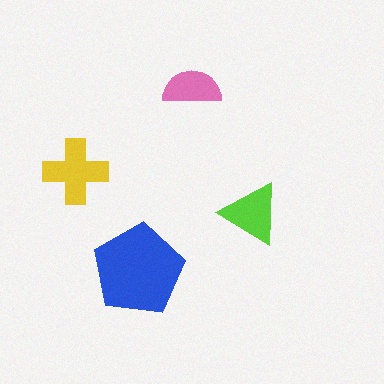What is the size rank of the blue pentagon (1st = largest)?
1st.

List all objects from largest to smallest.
The blue pentagon, the yellow cross, the lime triangle, the pink semicircle.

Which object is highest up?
The pink semicircle is topmost.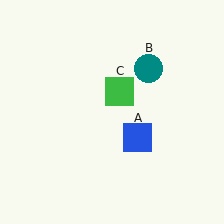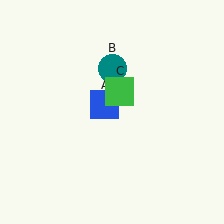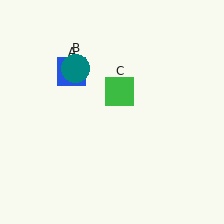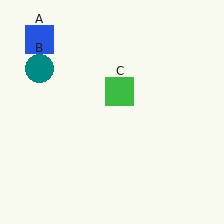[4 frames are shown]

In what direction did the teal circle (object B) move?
The teal circle (object B) moved left.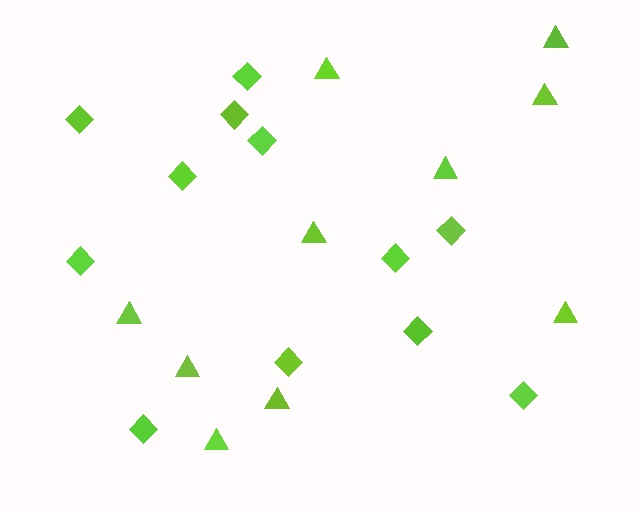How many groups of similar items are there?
There are 2 groups: one group of diamonds (12) and one group of triangles (10).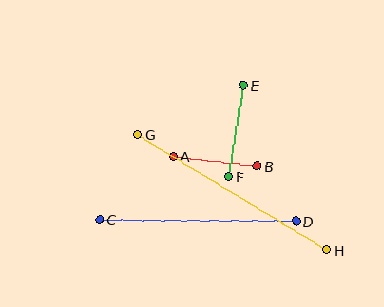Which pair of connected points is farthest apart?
Points G and H are farthest apart.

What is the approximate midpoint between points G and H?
The midpoint is at approximately (232, 192) pixels.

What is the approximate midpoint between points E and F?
The midpoint is at approximately (236, 131) pixels.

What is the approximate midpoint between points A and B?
The midpoint is at approximately (215, 161) pixels.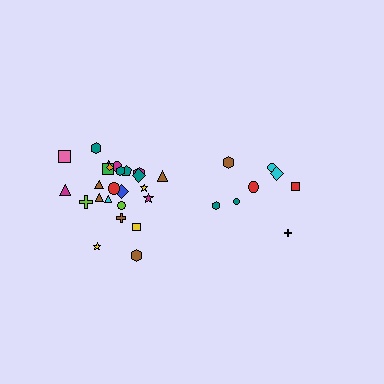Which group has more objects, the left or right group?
The left group.